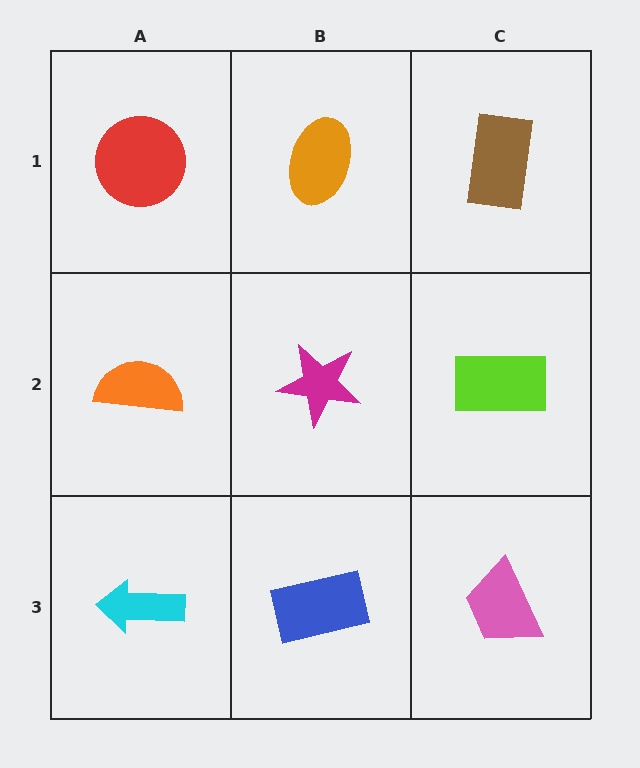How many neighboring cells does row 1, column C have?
2.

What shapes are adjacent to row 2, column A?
A red circle (row 1, column A), a cyan arrow (row 3, column A), a magenta star (row 2, column B).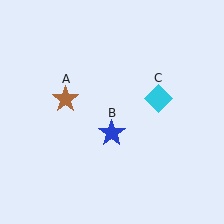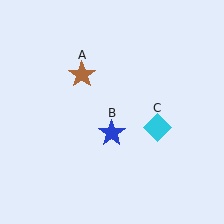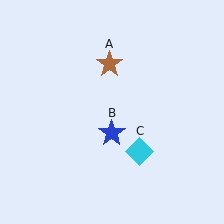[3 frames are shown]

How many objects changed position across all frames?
2 objects changed position: brown star (object A), cyan diamond (object C).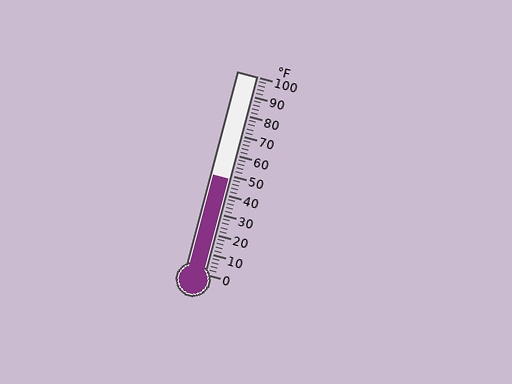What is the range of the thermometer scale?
The thermometer scale ranges from 0°F to 100°F.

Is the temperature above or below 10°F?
The temperature is above 10°F.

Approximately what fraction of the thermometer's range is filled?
The thermometer is filled to approximately 50% of its range.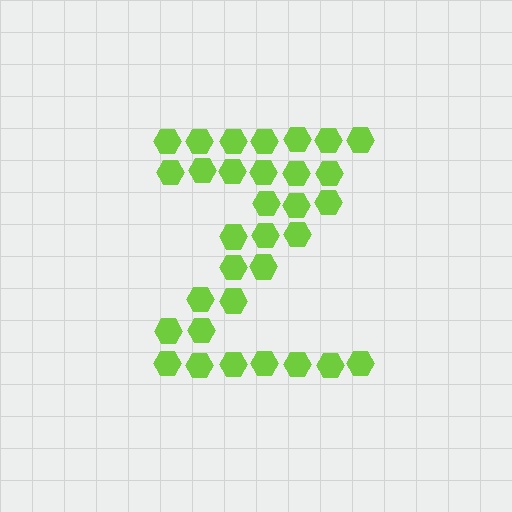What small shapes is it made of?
It is made of small hexagons.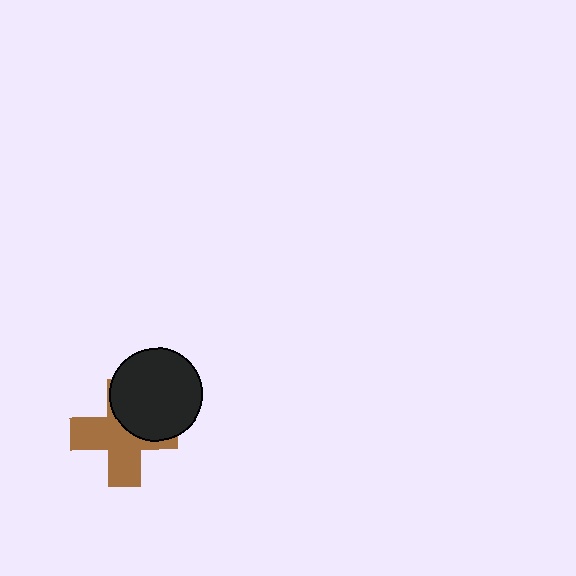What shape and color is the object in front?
The object in front is a black circle.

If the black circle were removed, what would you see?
You would see the complete brown cross.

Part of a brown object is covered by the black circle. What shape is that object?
It is a cross.